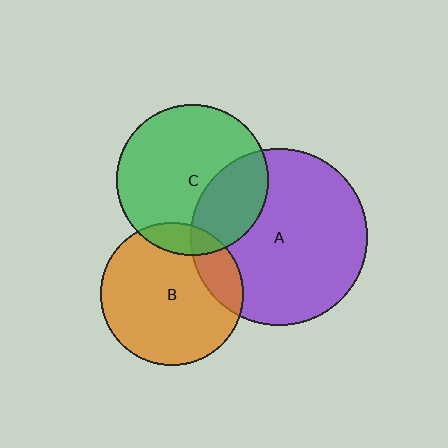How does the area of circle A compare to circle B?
Approximately 1.5 times.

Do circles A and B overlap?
Yes.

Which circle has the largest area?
Circle A (purple).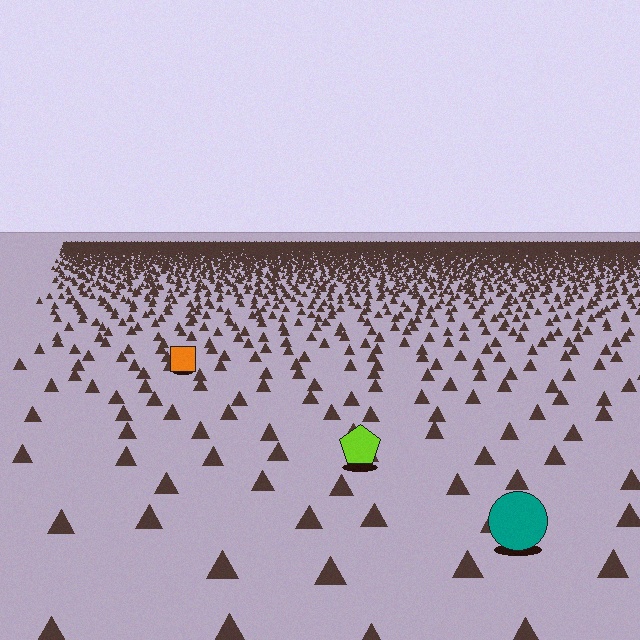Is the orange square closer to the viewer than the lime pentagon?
No. The lime pentagon is closer — you can tell from the texture gradient: the ground texture is coarser near it.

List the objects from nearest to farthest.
From nearest to farthest: the teal circle, the lime pentagon, the orange square.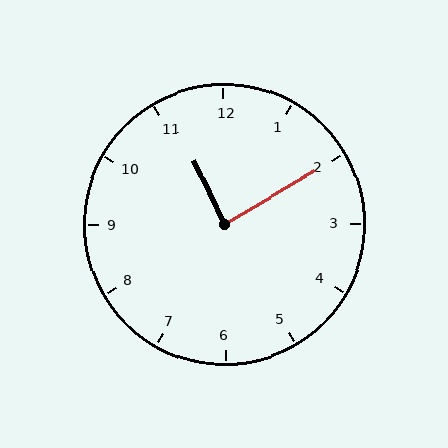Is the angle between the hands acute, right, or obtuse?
It is right.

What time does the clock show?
11:10.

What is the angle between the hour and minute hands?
Approximately 85 degrees.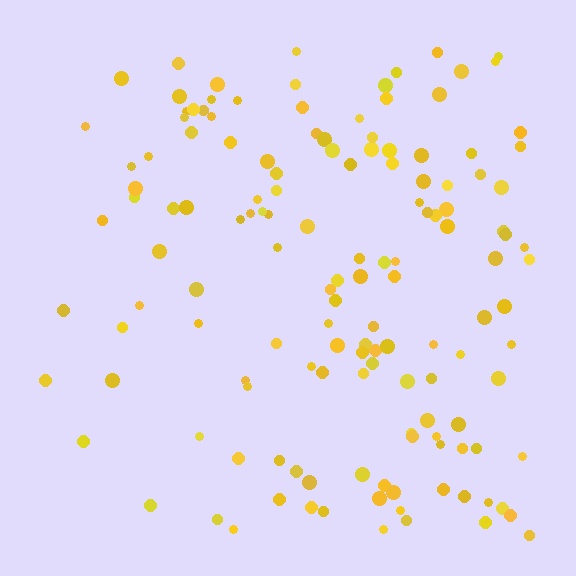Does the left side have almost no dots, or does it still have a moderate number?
Still a moderate number, just noticeably fewer than the right.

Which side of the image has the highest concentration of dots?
The right.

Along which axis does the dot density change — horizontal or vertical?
Horizontal.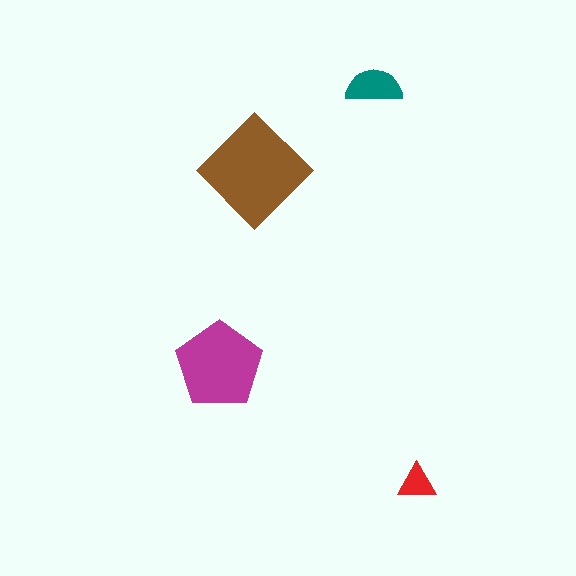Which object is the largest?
The brown diamond.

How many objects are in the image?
There are 4 objects in the image.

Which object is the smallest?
The red triangle.